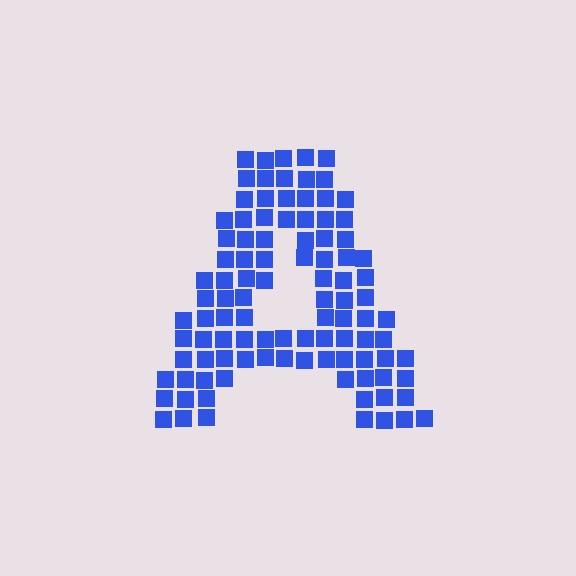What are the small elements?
The small elements are squares.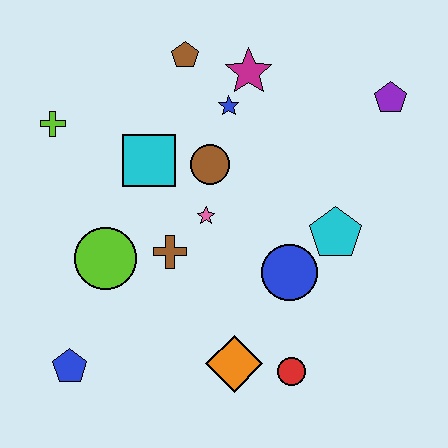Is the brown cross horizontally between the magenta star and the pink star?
No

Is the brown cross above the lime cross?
No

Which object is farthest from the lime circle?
The purple pentagon is farthest from the lime circle.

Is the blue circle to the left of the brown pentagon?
No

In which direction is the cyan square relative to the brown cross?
The cyan square is above the brown cross.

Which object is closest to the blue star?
The magenta star is closest to the blue star.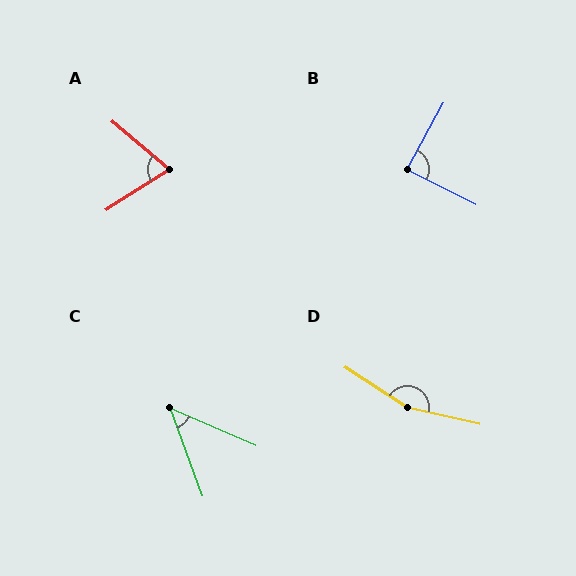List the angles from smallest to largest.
C (46°), A (73°), B (88°), D (160°).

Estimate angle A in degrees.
Approximately 73 degrees.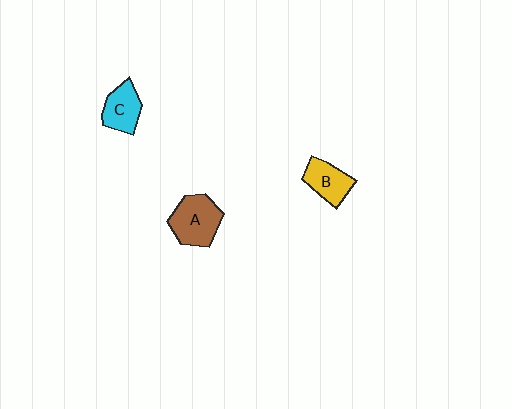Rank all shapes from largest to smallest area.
From largest to smallest: A (brown), B (yellow), C (cyan).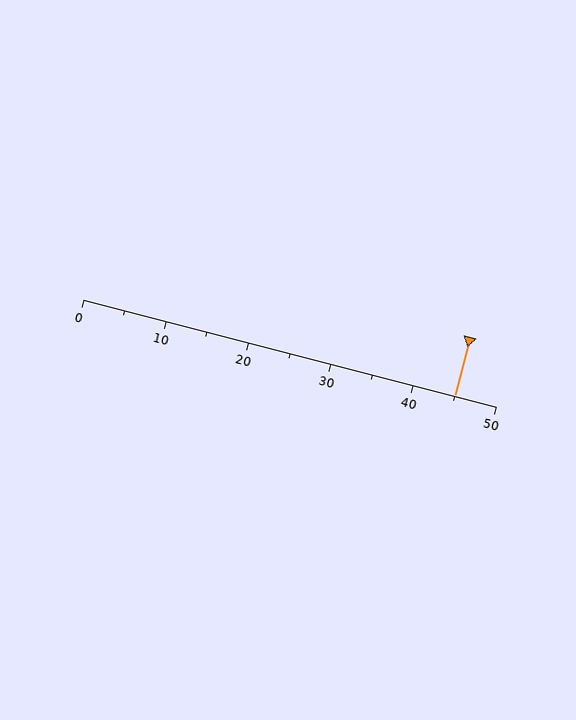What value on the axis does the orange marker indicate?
The marker indicates approximately 45.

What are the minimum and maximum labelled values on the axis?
The axis runs from 0 to 50.